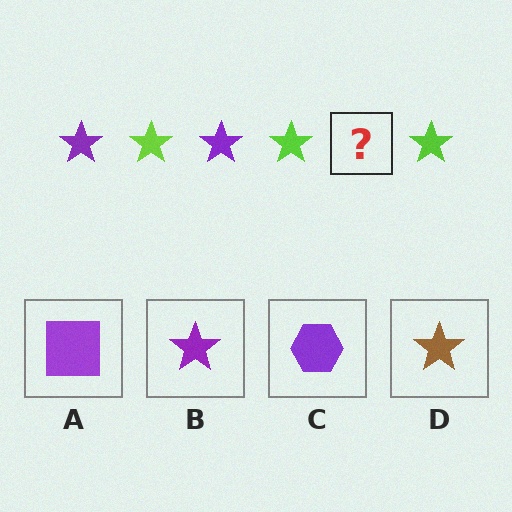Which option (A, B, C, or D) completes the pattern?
B.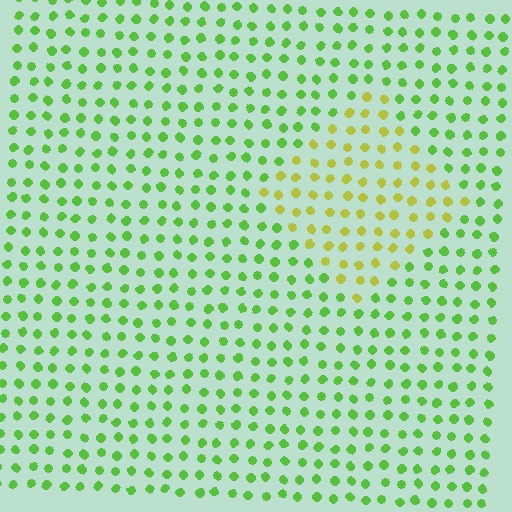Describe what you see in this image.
The image is filled with small lime elements in a uniform arrangement. A diamond-shaped region is visible where the elements are tinted to a slightly different hue, forming a subtle color boundary.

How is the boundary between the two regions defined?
The boundary is defined purely by a slight shift in hue (about 42 degrees). Spacing, size, and orientation are identical on both sides.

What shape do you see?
I see a diamond.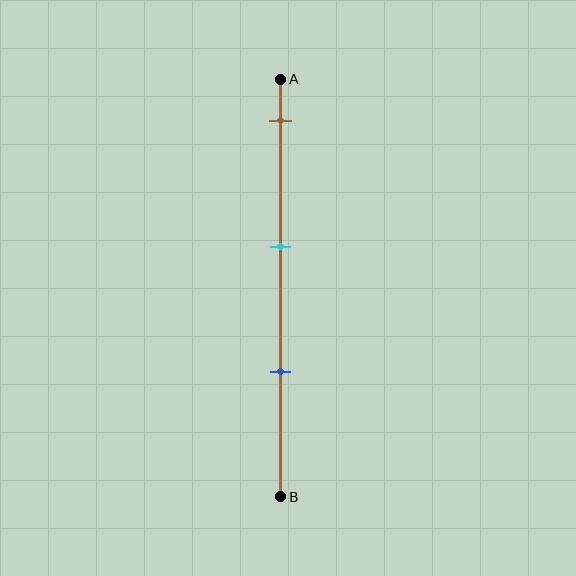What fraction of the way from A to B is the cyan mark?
The cyan mark is approximately 40% (0.4) of the way from A to B.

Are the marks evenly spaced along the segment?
Yes, the marks are approximately evenly spaced.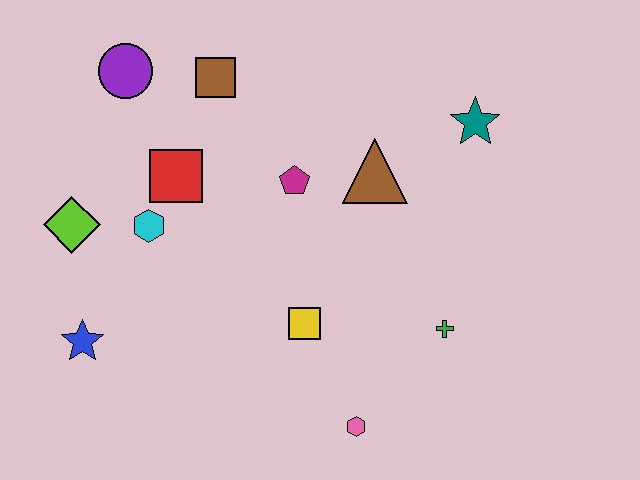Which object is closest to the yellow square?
The pink hexagon is closest to the yellow square.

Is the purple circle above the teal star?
Yes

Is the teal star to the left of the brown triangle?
No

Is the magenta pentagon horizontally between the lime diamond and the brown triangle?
Yes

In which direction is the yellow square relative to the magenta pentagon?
The yellow square is below the magenta pentagon.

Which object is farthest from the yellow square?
The purple circle is farthest from the yellow square.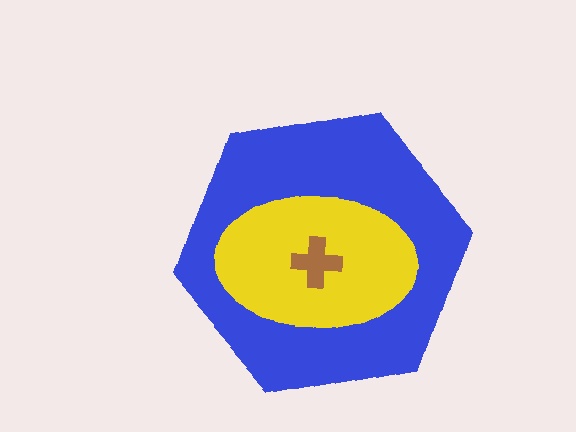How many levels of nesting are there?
3.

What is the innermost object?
The brown cross.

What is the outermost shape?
The blue hexagon.